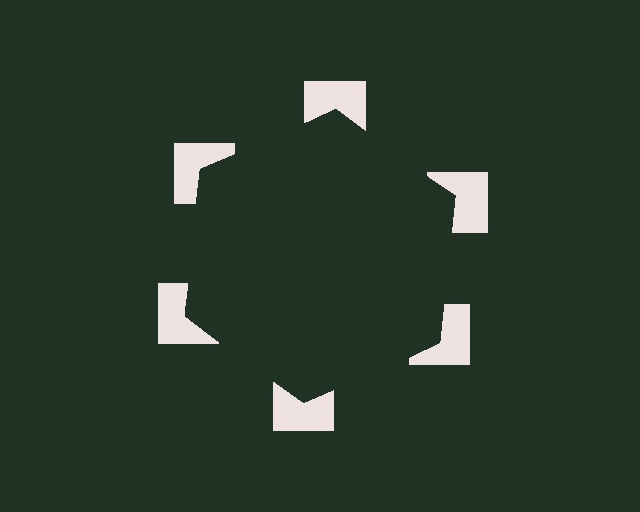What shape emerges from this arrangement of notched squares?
An illusory hexagon — its edges are inferred from the aligned wedge cuts in the notched squares, not physically drawn.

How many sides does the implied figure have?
6 sides.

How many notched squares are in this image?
There are 6 — one at each vertex of the illusory hexagon.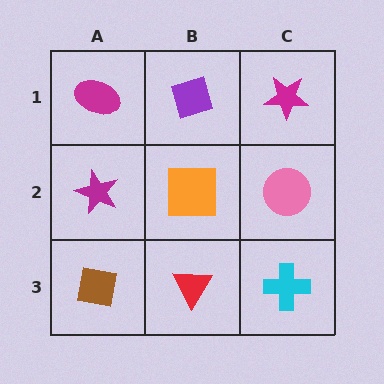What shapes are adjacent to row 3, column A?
A magenta star (row 2, column A), a red triangle (row 3, column B).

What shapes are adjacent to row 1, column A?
A magenta star (row 2, column A), a purple diamond (row 1, column B).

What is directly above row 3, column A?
A magenta star.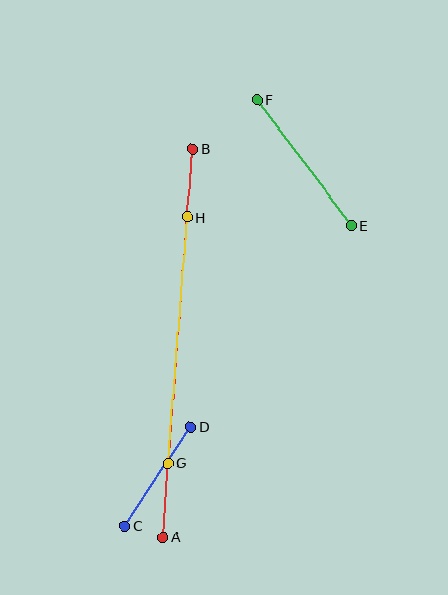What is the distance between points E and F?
The distance is approximately 157 pixels.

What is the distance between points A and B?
The distance is approximately 390 pixels.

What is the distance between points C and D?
The distance is approximately 119 pixels.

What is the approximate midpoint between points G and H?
The midpoint is at approximately (178, 341) pixels.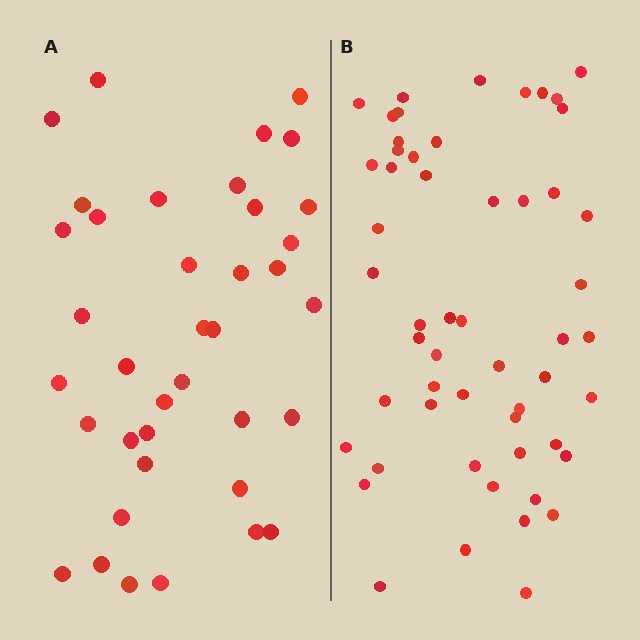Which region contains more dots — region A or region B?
Region B (the right region) has more dots.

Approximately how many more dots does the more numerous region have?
Region B has approximately 15 more dots than region A.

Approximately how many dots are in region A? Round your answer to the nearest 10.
About 40 dots. (The exact count is 38, which rounds to 40.)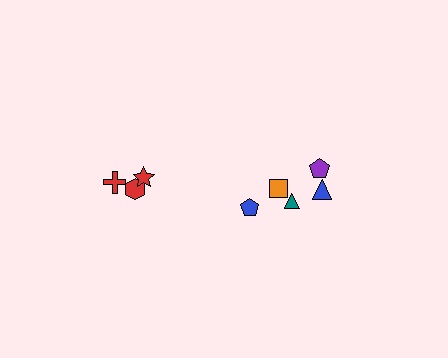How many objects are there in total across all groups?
There are 8 objects.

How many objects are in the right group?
There are 5 objects.